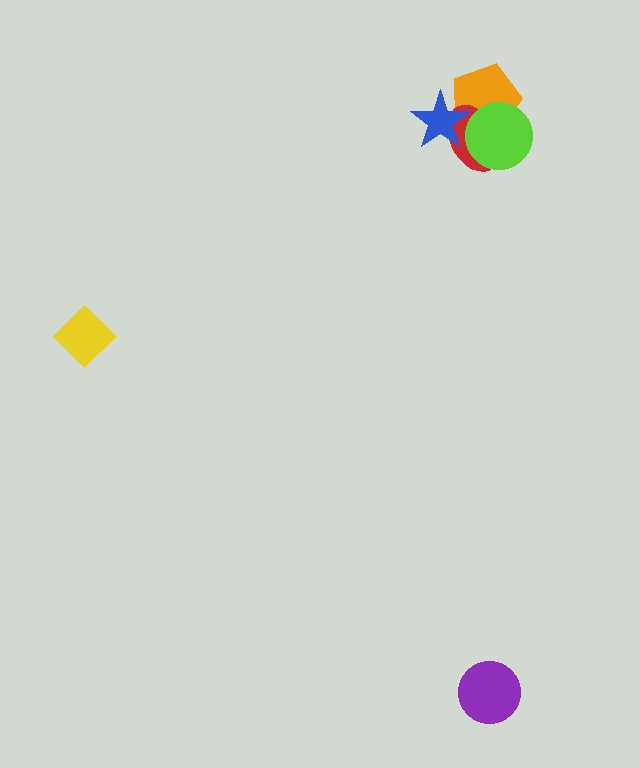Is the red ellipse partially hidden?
Yes, it is partially covered by another shape.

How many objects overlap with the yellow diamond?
0 objects overlap with the yellow diamond.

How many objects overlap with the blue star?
2 objects overlap with the blue star.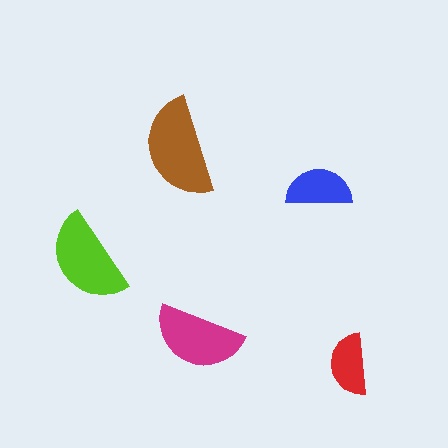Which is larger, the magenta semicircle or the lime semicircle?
The lime one.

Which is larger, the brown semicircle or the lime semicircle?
The brown one.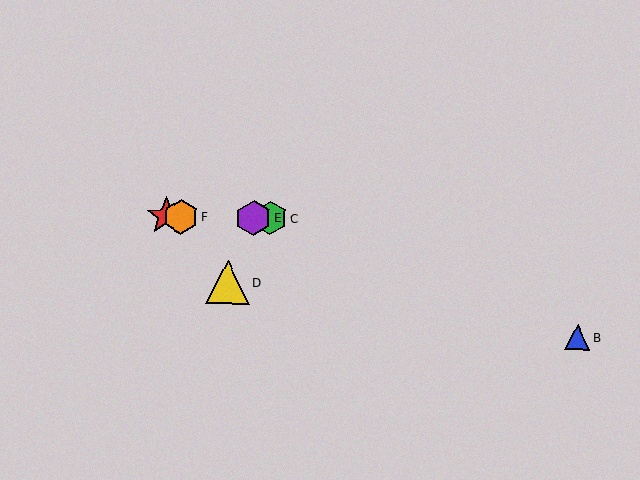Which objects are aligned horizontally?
Objects A, C, E, F are aligned horizontally.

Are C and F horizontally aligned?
Yes, both are at y≈218.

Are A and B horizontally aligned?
No, A is at y≈216 and B is at y≈337.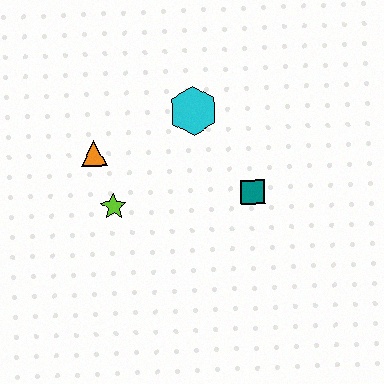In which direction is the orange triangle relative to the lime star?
The orange triangle is above the lime star.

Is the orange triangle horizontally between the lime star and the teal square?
No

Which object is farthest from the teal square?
The orange triangle is farthest from the teal square.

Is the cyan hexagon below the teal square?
No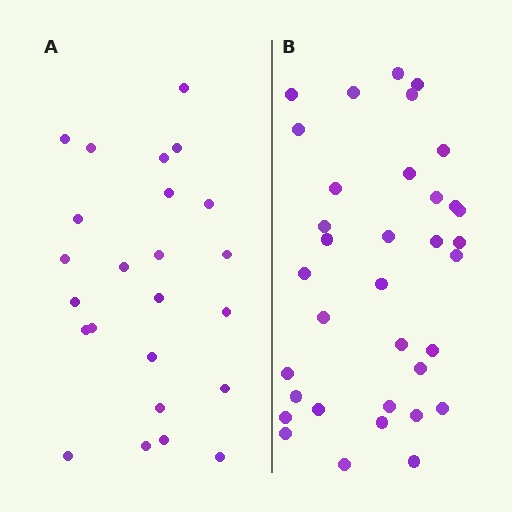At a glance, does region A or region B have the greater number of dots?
Region B (the right region) has more dots.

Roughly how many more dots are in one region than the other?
Region B has roughly 12 or so more dots than region A.